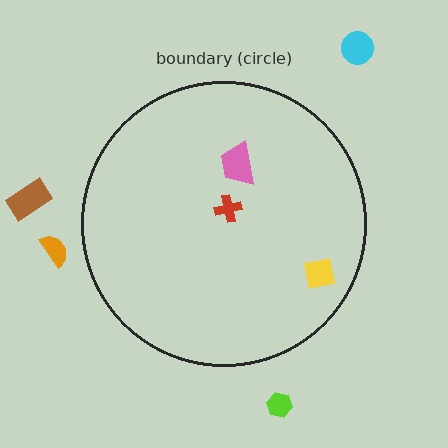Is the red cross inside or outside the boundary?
Inside.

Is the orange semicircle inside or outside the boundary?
Outside.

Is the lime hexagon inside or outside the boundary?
Outside.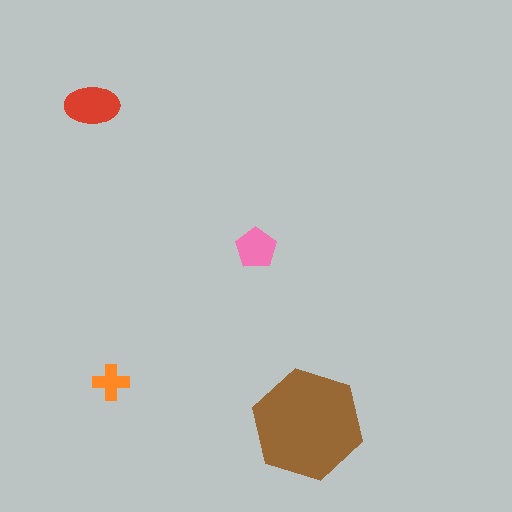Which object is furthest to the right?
The brown hexagon is rightmost.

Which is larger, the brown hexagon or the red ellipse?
The brown hexagon.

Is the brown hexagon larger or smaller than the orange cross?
Larger.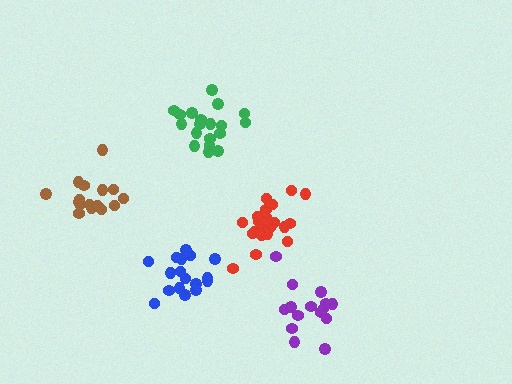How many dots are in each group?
Group 1: 17 dots, Group 2: 19 dots, Group 3: 16 dots, Group 4: 21 dots, Group 5: 15 dots (88 total).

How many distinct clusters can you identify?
There are 5 distinct clusters.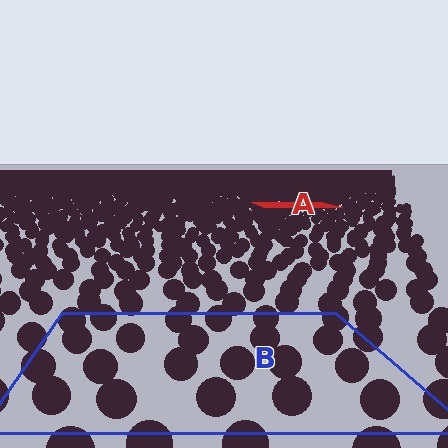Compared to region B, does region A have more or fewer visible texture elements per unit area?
Region A has more texture elements per unit area — they are packed more densely because it is farther away.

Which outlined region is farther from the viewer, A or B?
Region A is farther from the viewer — the texture elements inside it appear smaller and more densely packed.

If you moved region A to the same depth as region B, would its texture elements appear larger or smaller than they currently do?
They would appear larger. At a closer depth, the same texture elements are projected at a bigger on-screen size.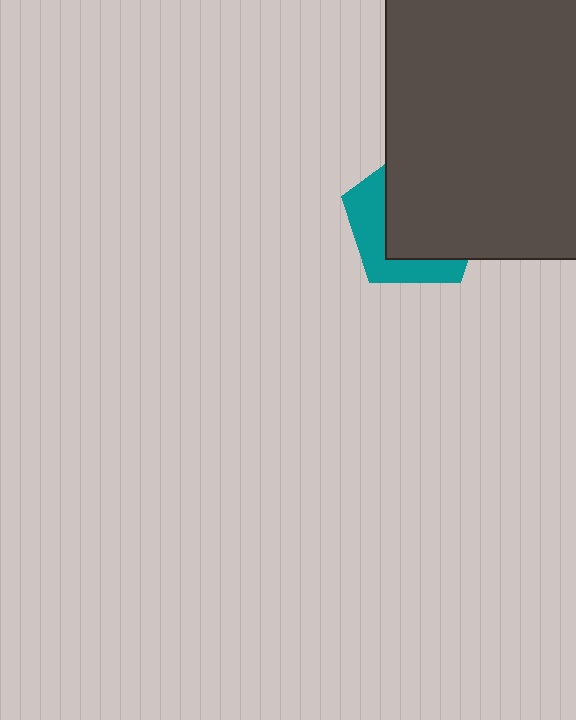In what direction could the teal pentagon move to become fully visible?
The teal pentagon could move toward the lower-left. That would shift it out from behind the dark gray rectangle entirely.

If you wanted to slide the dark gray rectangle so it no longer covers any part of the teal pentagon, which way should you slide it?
Slide it toward the upper-right — that is the most direct way to separate the two shapes.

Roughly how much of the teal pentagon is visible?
A small part of it is visible (roughly 36%).